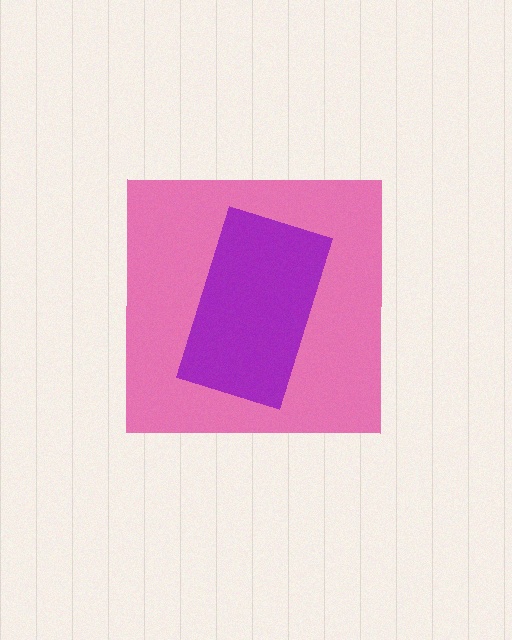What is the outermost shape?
The pink square.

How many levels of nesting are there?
2.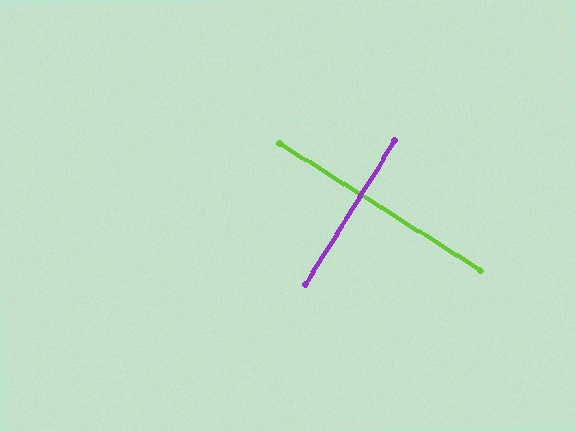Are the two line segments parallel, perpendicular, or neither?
Perpendicular — they meet at approximately 90°.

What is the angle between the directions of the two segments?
Approximately 90 degrees.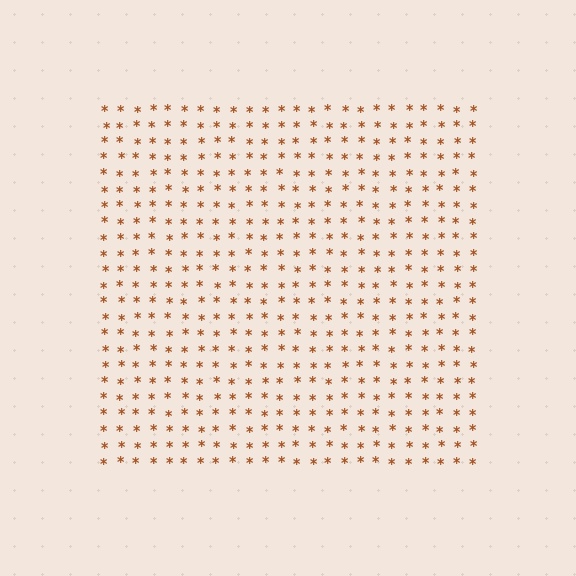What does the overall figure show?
The overall figure shows a square.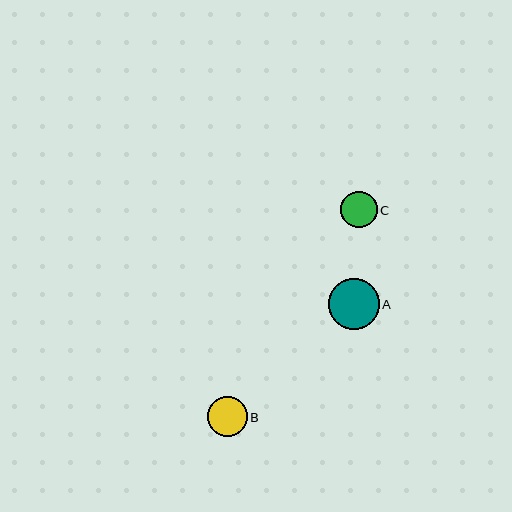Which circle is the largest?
Circle A is the largest with a size of approximately 51 pixels.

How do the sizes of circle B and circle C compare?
Circle B and circle C are approximately the same size.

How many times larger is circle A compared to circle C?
Circle A is approximately 1.4 times the size of circle C.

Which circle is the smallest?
Circle C is the smallest with a size of approximately 37 pixels.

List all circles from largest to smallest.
From largest to smallest: A, B, C.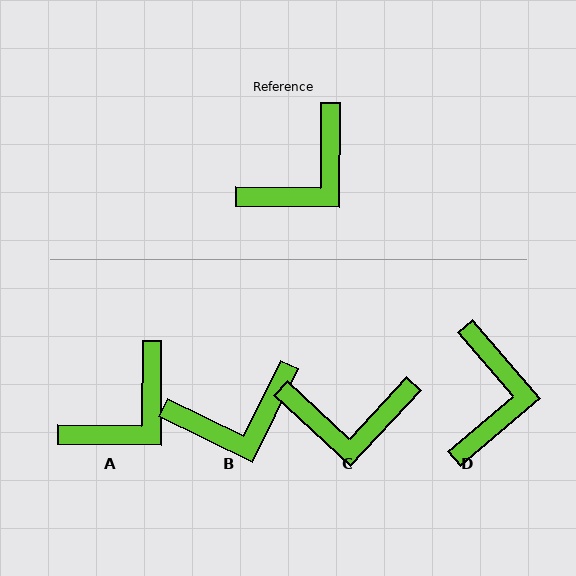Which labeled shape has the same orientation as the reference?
A.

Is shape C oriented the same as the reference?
No, it is off by about 43 degrees.